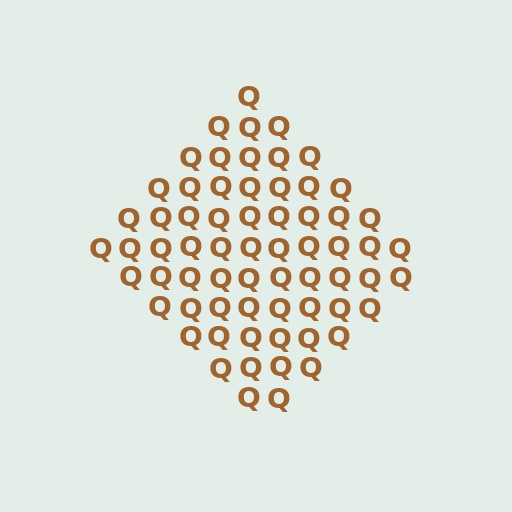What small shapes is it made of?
It is made of small letter Q's.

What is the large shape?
The large shape is a diamond.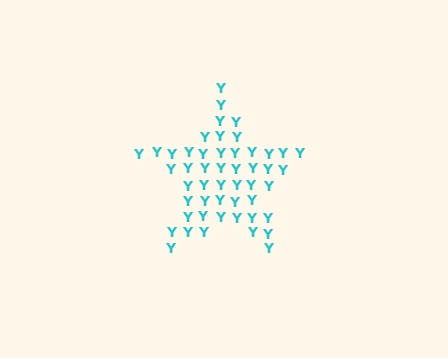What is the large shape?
The large shape is a star.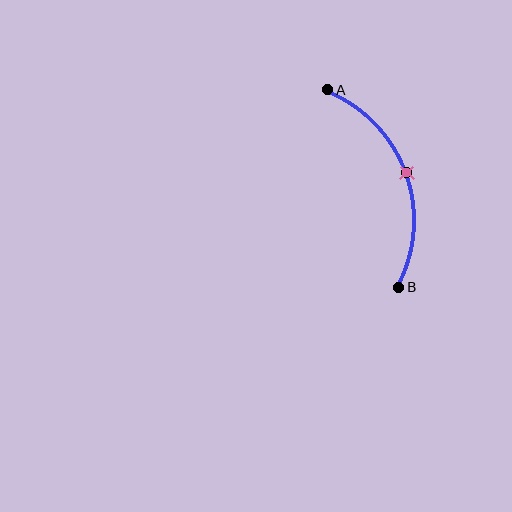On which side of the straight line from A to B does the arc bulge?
The arc bulges to the right of the straight line connecting A and B.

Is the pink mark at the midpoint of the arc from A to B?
Yes. The pink mark lies on the arc at equal arc-length from both A and B — it is the arc midpoint.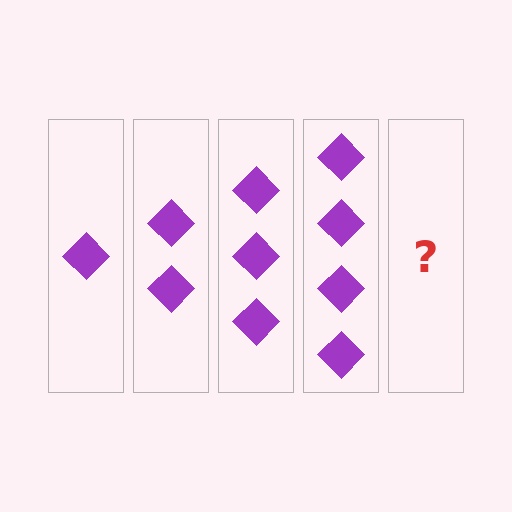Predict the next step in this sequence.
The next step is 5 diamonds.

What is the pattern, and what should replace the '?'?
The pattern is that each step adds one more diamond. The '?' should be 5 diamonds.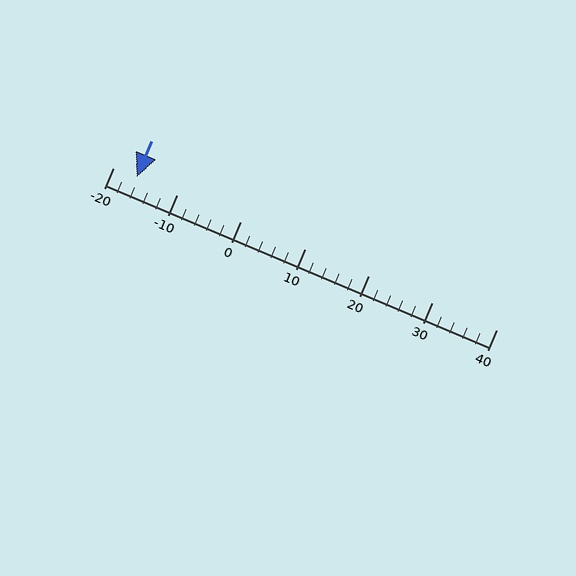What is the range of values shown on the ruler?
The ruler shows values from -20 to 40.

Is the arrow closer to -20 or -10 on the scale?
The arrow is closer to -20.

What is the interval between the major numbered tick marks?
The major tick marks are spaced 10 units apart.